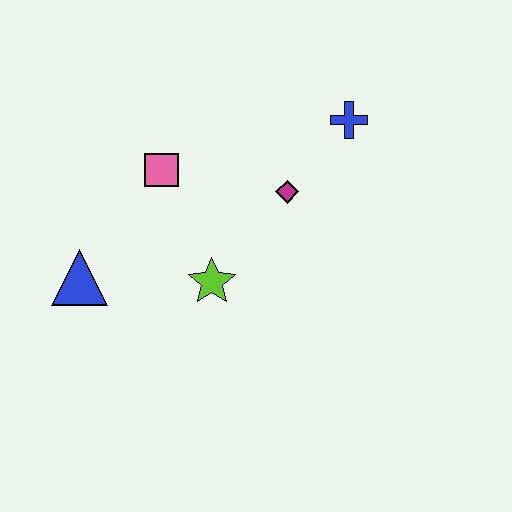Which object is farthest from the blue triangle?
The blue cross is farthest from the blue triangle.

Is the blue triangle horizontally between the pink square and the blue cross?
No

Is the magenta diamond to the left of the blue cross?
Yes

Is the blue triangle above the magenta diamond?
No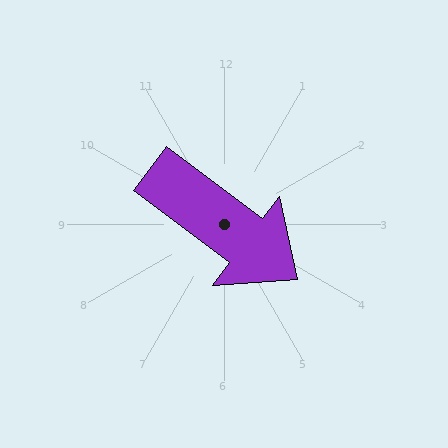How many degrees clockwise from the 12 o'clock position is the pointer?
Approximately 127 degrees.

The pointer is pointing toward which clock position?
Roughly 4 o'clock.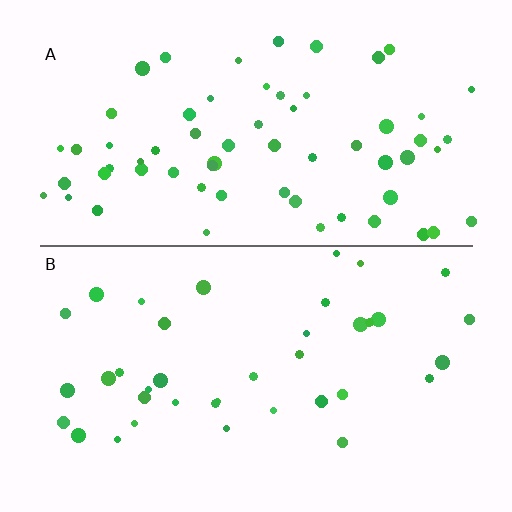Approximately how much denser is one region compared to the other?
Approximately 1.7× — region A over region B.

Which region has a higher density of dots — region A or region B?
A (the top).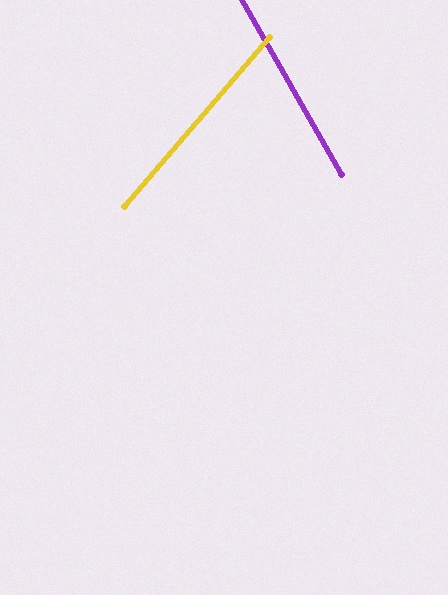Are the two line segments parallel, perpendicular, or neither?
Neither parallel nor perpendicular — they differ by about 70°.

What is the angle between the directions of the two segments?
Approximately 70 degrees.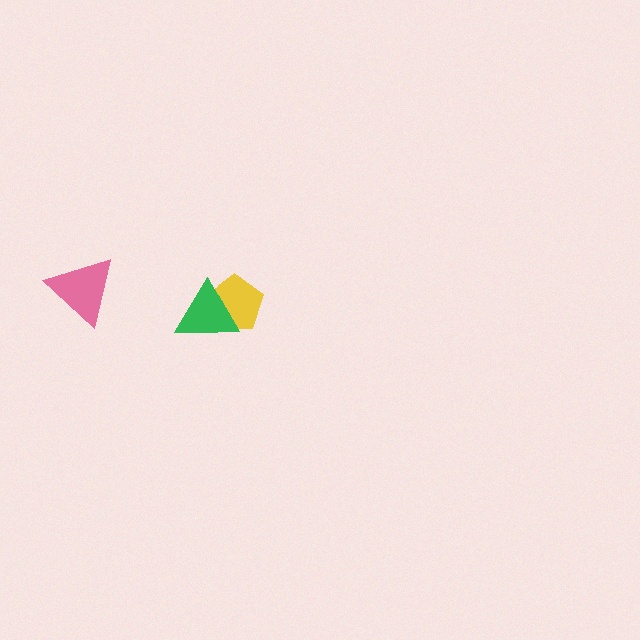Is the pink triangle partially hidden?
No, no other shape covers it.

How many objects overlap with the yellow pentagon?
1 object overlaps with the yellow pentagon.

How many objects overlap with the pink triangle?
0 objects overlap with the pink triangle.